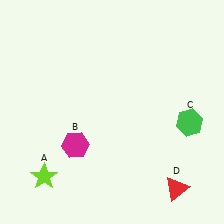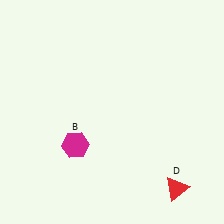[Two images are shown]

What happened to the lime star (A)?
The lime star (A) was removed in Image 2. It was in the bottom-left area of Image 1.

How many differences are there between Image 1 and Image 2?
There are 2 differences between the two images.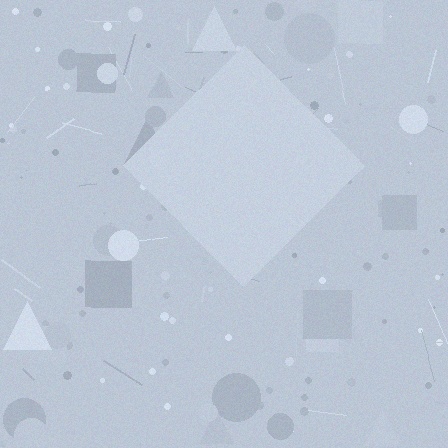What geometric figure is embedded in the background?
A diamond is embedded in the background.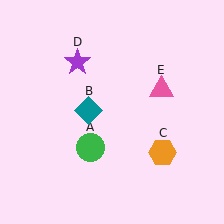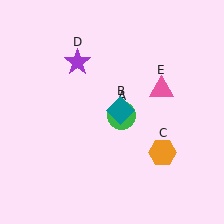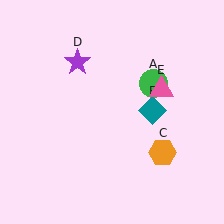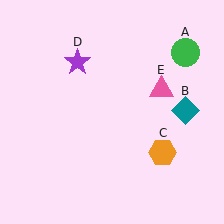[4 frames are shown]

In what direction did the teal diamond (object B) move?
The teal diamond (object B) moved right.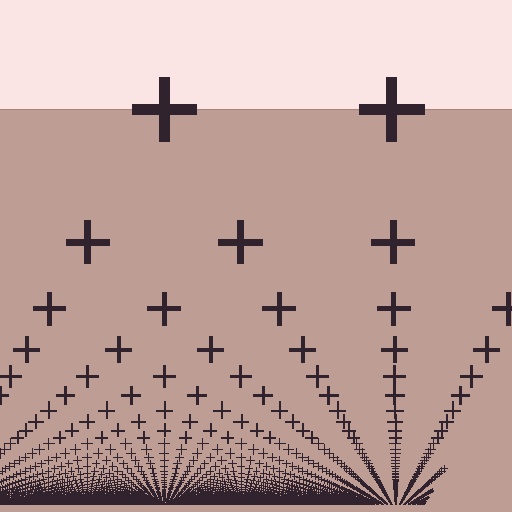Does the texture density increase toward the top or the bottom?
Density increases toward the bottom.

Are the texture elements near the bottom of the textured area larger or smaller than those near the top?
Smaller. The gradient is inverted — elements near the bottom are smaller and denser.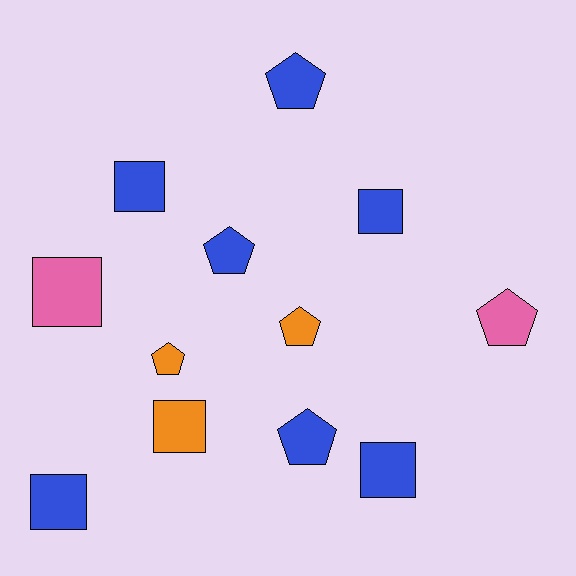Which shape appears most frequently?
Pentagon, with 6 objects.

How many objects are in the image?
There are 12 objects.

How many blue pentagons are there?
There are 3 blue pentagons.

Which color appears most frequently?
Blue, with 7 objects.